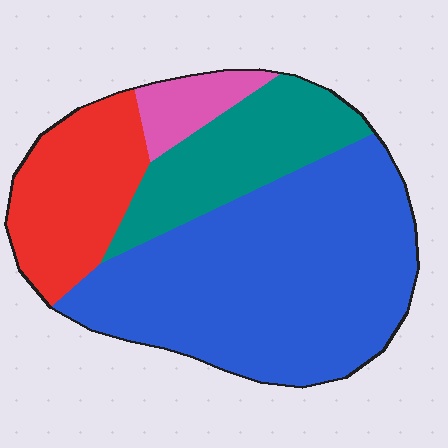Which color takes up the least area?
Pink, at roughly 5%.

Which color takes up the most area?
Blue, at roughly 55%.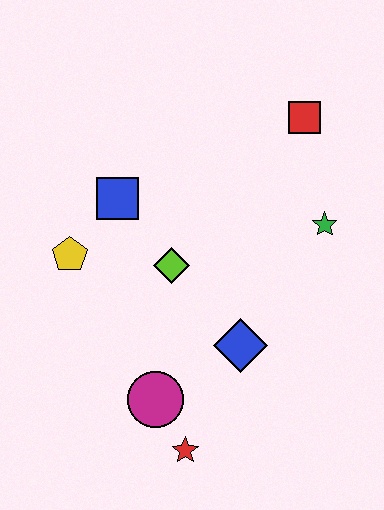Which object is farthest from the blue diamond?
The red square is farthest from the blue diamond.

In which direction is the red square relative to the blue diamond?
The red square is above the blue diamond.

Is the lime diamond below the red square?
Yes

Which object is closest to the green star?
The red square is closest to the green star.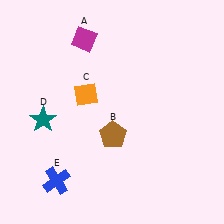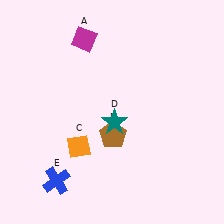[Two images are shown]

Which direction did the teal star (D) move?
The teal star (D) moved right.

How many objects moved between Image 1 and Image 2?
2 objects moved between the two images.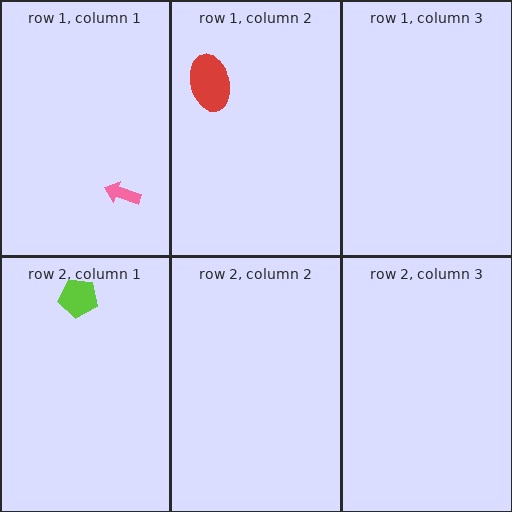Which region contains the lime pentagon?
The row 2, column 1 region.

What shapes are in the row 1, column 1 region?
The pink arrow.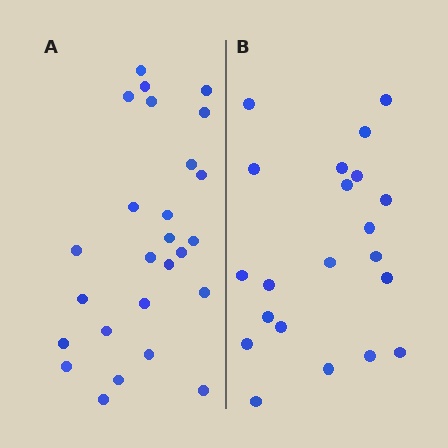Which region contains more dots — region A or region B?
Region A (the left region) has more dots.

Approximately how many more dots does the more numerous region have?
Region A has about 5 more dots than region B.